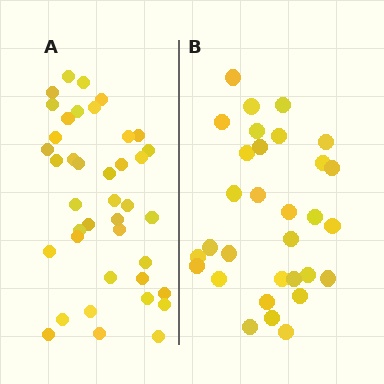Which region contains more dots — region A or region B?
Region A (the left region) has more dots.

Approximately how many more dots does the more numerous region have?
Region A has roughly 8 or so more dots than region B.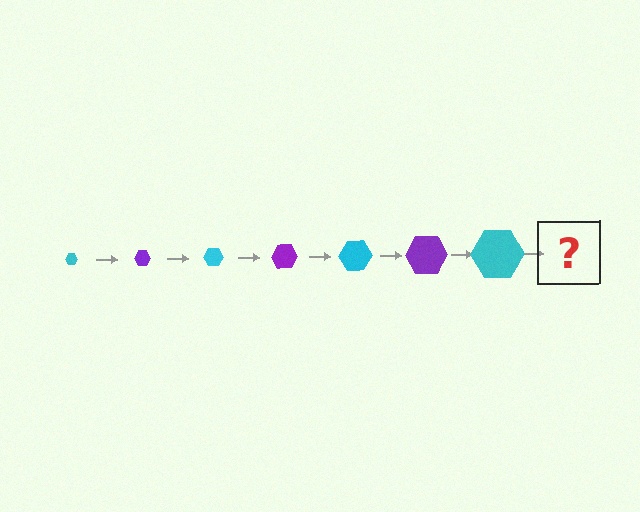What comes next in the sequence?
The next element should be a purple hexagon, larger than the previous one.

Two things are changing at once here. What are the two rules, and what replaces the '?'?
The two rules are that the hexagon grows larger each step and the color cycles through cyan and purple. The '?' should be a purple hexagon, larger than the previous one.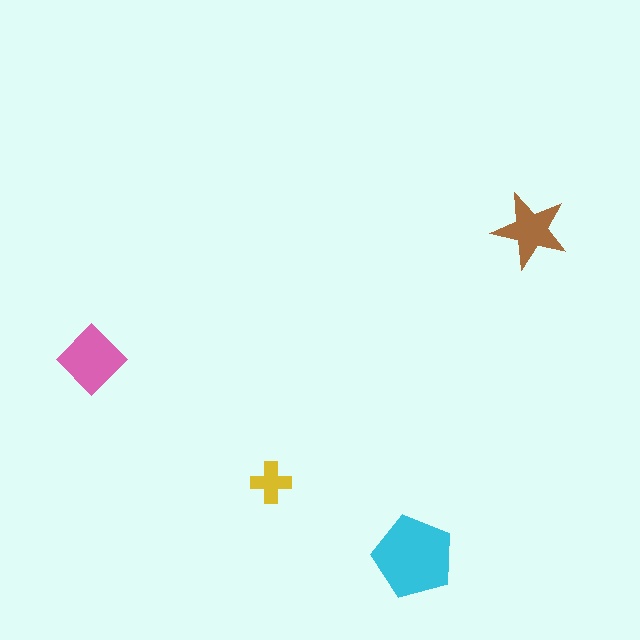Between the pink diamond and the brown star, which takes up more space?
The pink diamond.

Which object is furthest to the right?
The brown star is rightmost.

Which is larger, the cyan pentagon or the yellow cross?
The cyan pentagon.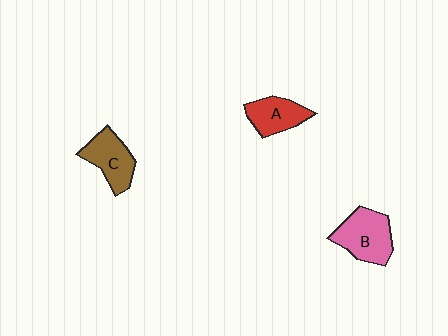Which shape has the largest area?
Shape B (pink).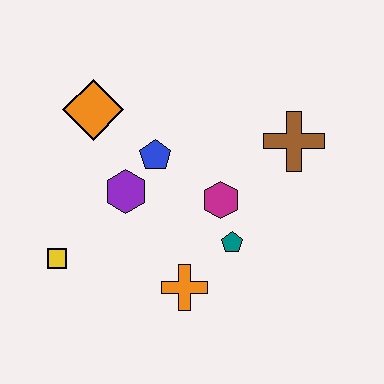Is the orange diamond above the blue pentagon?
Yes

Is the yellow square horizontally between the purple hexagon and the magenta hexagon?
No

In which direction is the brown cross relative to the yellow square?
The brown cross is to the right of the yellow square.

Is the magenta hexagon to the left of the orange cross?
No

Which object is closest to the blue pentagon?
The purple hexagon is closest to the blue pentagon.